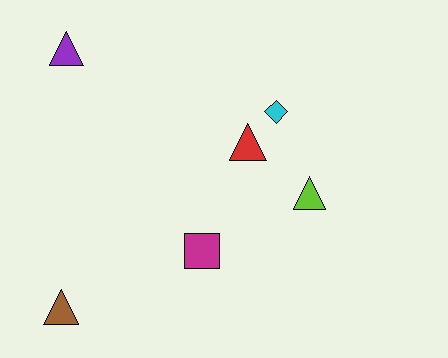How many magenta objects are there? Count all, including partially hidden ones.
There is 1 magenta object.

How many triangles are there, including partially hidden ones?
There are 4 triangles.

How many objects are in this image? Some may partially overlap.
There are 6 objects.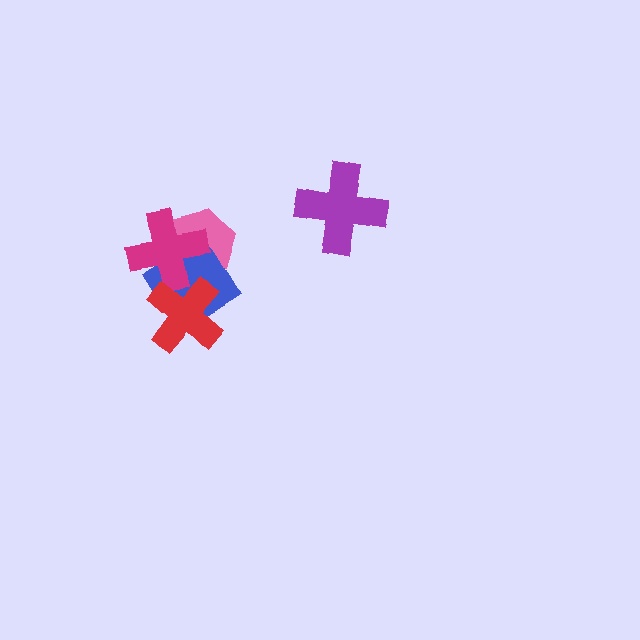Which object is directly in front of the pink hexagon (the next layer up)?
The blue diamond is directly in front of the pink hexagon.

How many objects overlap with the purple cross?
0 objects overlap with the purple cross.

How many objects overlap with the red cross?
2 objects overlap with the red cross.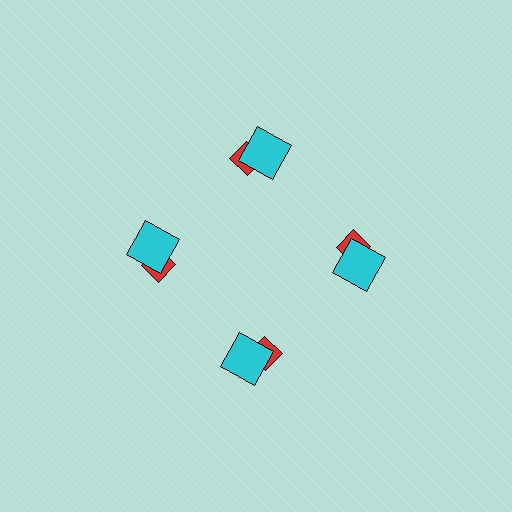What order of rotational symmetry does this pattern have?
This pattern has 4-fold rotational symmetry.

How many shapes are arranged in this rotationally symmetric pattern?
There are 8 shapes, arranged in 4 groups of 2.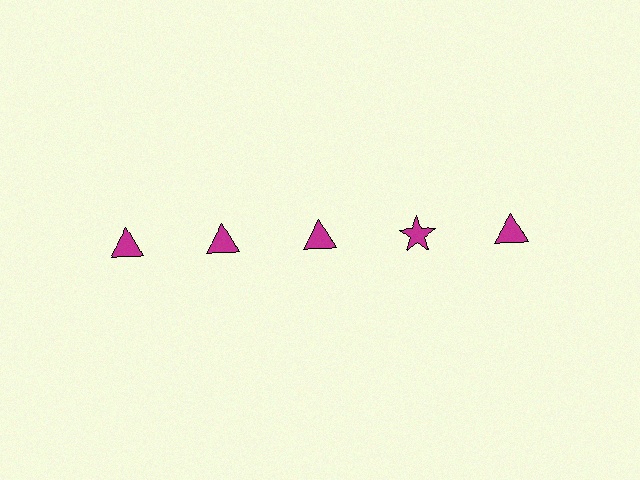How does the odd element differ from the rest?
It has a different shape: star instead of triangle.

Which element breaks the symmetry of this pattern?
The magenta star in the top row, second from right column breaks the symmetry. All other shapes are magenta triangles.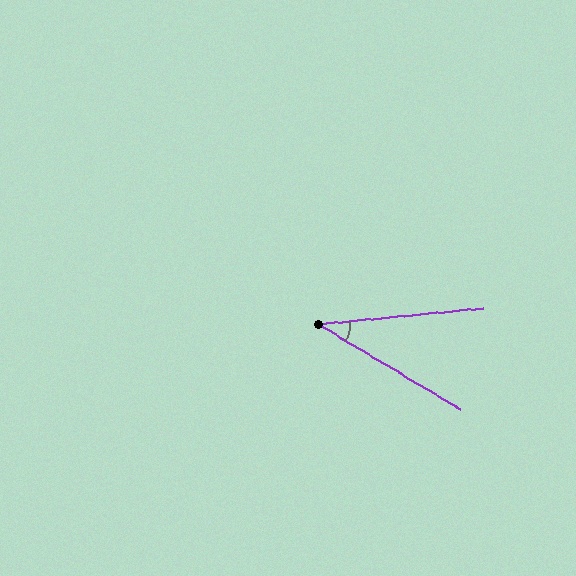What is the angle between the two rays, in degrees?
Approximately 36 degrees.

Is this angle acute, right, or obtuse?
It is acute.